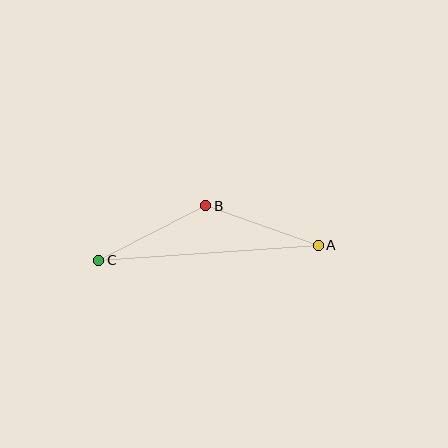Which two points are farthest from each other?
Points A and C are farthest from each other.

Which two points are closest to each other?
Points A and B are closest to each other.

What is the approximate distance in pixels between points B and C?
The distance between B and C is approximately 120 pixels.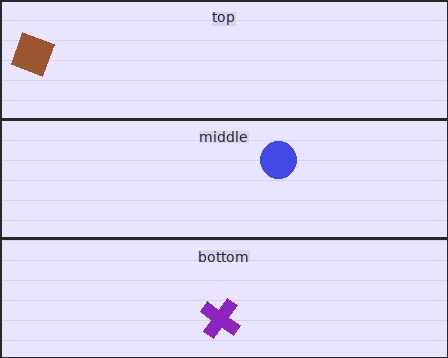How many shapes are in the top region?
1.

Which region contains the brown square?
The top region.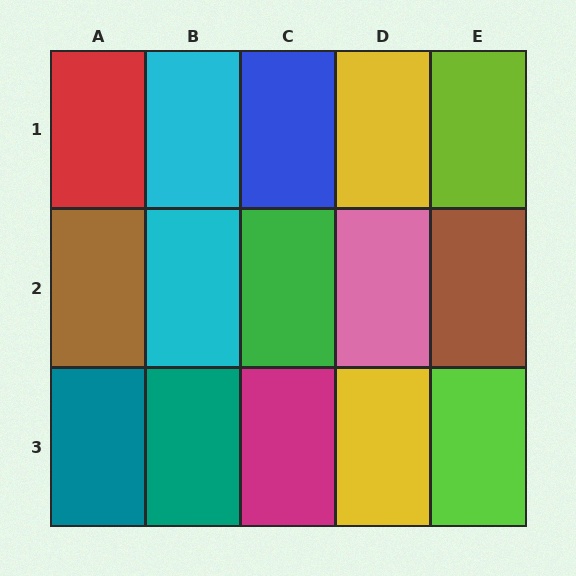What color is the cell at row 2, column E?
Brown.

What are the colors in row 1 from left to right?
Red, cyan, blue, yellow, lime.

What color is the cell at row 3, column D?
Yellow.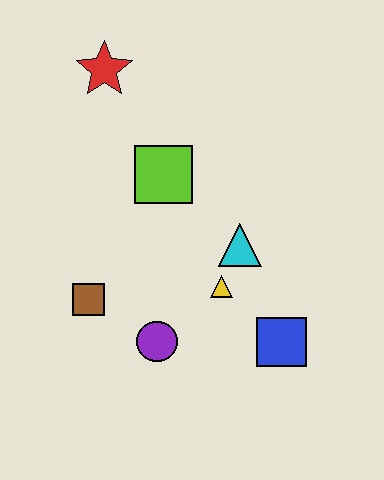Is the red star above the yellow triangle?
Yes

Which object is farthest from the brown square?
The red star is farthest from the brown square.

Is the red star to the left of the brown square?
No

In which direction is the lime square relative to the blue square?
The lime square is above the blue square.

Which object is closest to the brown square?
The purple circle is closest to the brown square.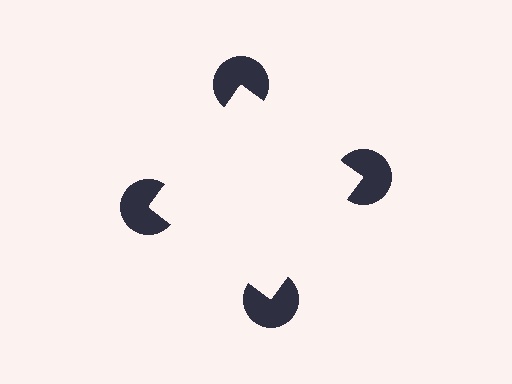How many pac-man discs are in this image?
There are 4 — one at each vertex of the illusory square.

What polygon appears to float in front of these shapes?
An illusory square — its edges are inferred from the aligned wedge cuts in the pac-man discs, not physically drawn.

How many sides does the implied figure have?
4 sides.